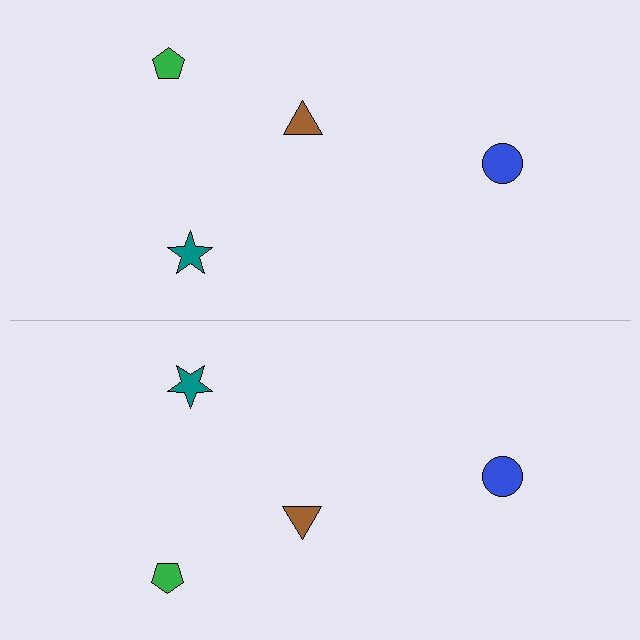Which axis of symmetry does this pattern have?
The pattern has a horizontal axis of symmetry running through the center of the image.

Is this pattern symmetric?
Yes, this pattern has bilateral (reflection) symmetry.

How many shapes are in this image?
There are 8 shapes in this image.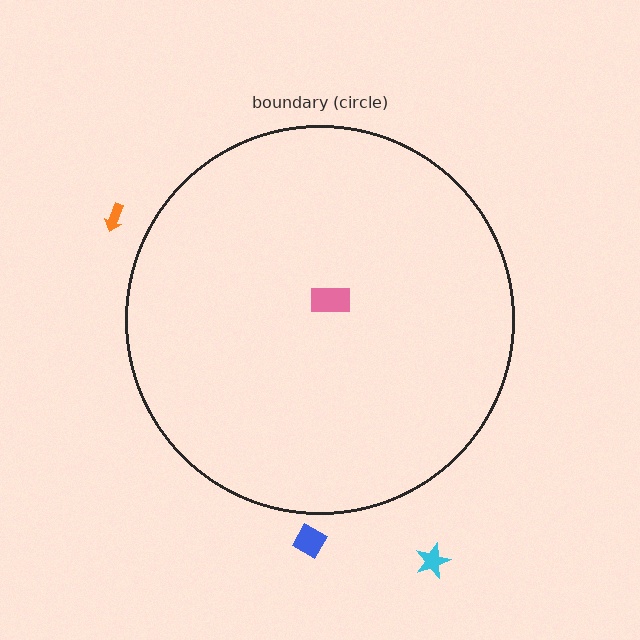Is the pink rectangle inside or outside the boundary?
Inside.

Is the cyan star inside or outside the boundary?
Outside.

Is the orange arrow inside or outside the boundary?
Outside.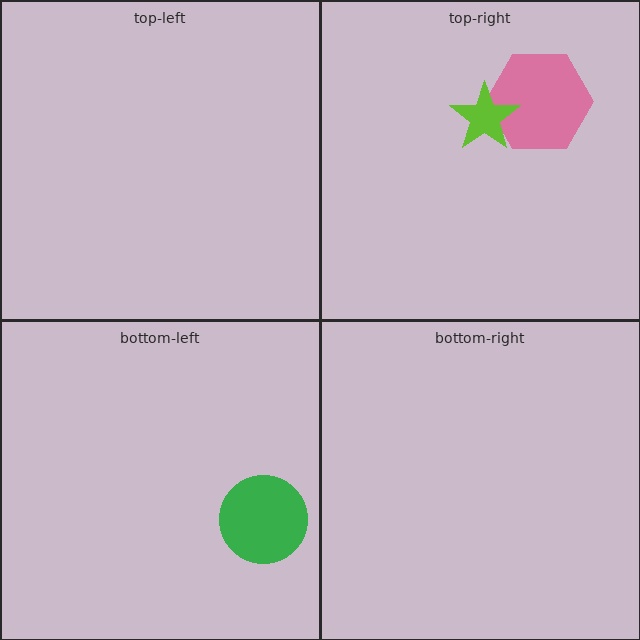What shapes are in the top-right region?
The pink hexagon, the lime star.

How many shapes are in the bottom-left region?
1.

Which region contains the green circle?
The bottom-left region.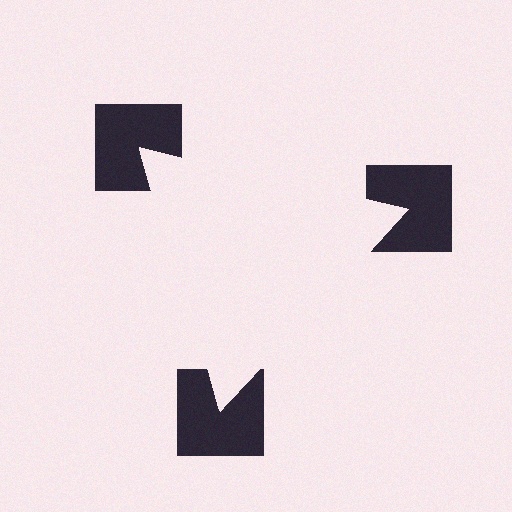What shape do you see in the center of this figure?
An illusory triangle — its edges are inferred from the aligned wedge cuts in the notched squares, not physically drawn.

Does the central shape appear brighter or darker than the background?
It typically appears slightly brighter than the background, even though no actual brightness change is drawn.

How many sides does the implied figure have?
3 sides.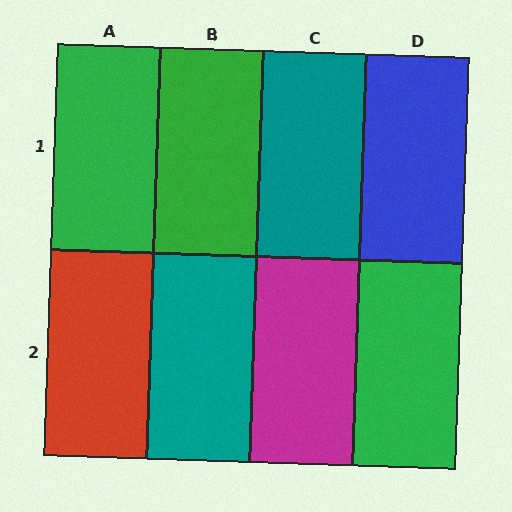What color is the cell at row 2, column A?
Red.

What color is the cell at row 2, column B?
Teal.